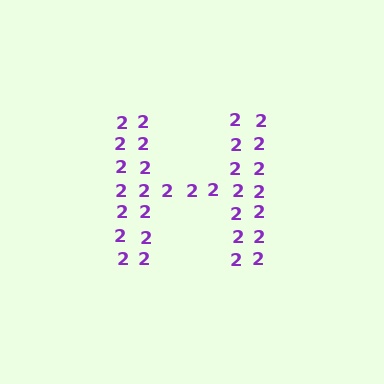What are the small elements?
The small elements are digit 2's.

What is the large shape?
The large shape is the letter H.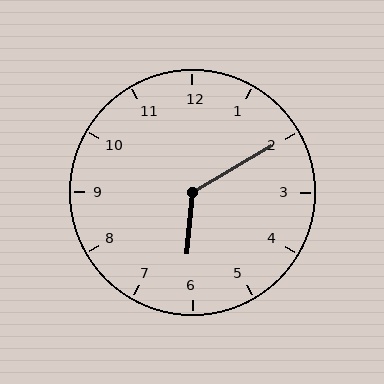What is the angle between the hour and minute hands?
Approximately 125 degrees.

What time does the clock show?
6:10.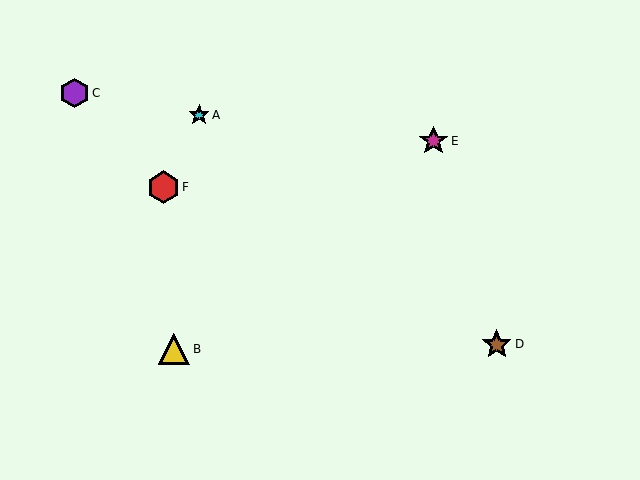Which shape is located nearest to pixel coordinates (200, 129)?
The cyan star (labeled A) at (199, 115) is nearest to that location.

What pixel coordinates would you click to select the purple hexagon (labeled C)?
Click at (74, 93) to select the purple hexagon C.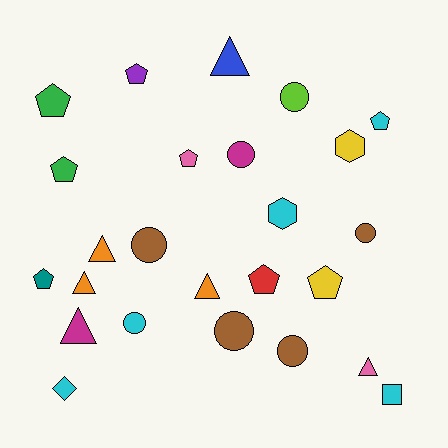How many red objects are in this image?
There is 1 red object.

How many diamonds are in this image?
There is 1 diamond.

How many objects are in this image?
There are 25 objects.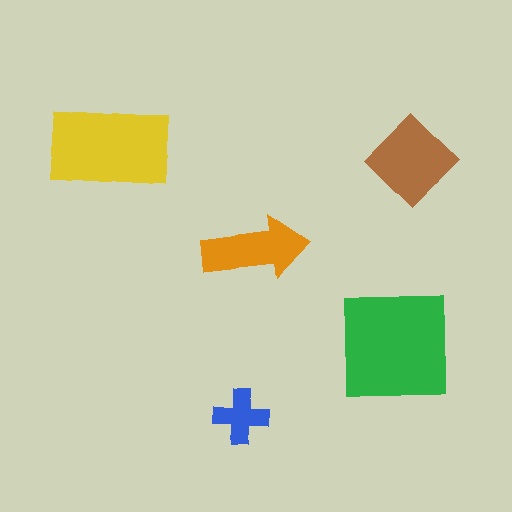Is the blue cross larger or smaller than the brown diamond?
Smaller.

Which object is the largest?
The green square.